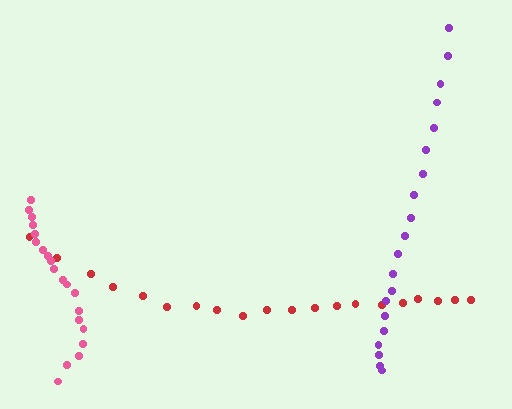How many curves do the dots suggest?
There are 3 distinct paths.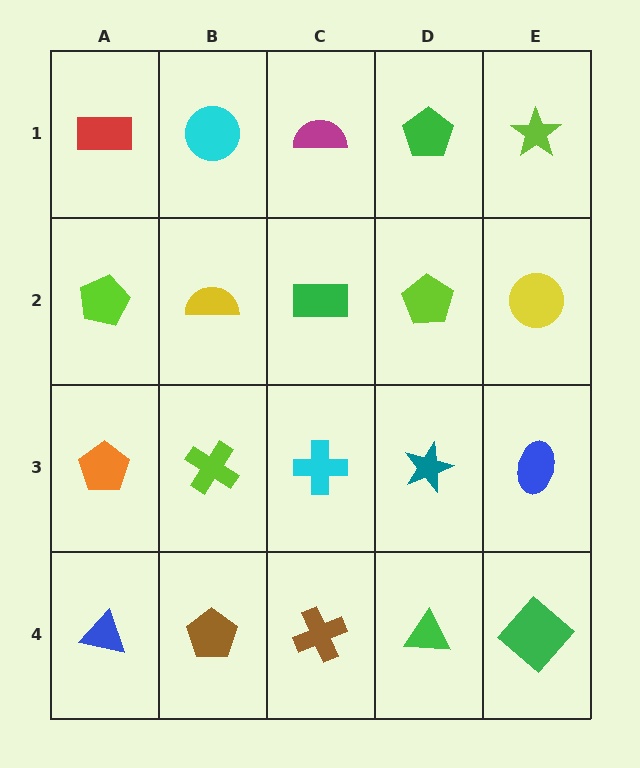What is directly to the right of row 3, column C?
A teal star.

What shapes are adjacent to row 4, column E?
A blue ellipse (row 3, column E), a green triangle (row 4, column D).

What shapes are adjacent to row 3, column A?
A lime pentagon (row 2, column A), a blue triangle (row 4, column A), a lime cross (row 3, column B).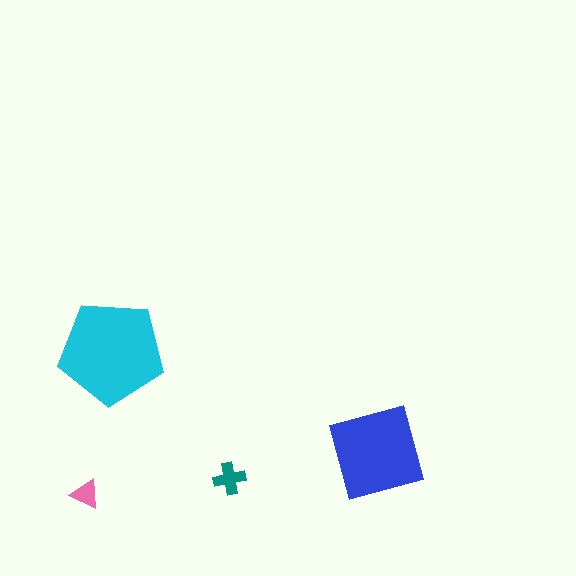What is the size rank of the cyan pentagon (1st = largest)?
1st.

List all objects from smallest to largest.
The pink triangle, the teal cross, the blue square, the cyan pentagon.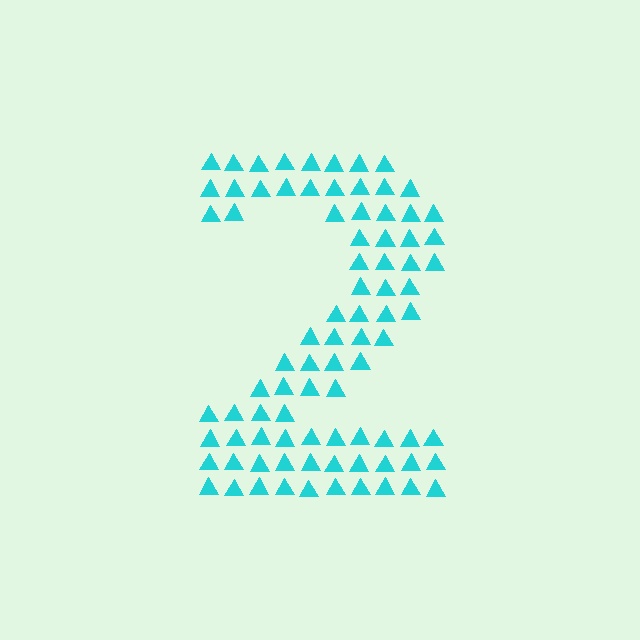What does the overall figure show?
The overall figure shows the digit 2.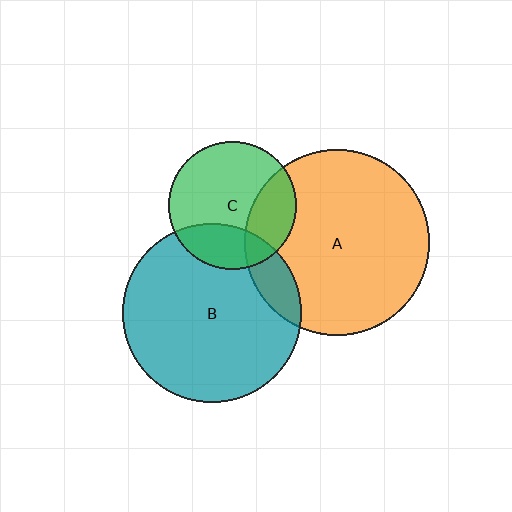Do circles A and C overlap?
Yes.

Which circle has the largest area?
Circle A (orange).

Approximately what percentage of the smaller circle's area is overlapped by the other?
Approximately 25%.